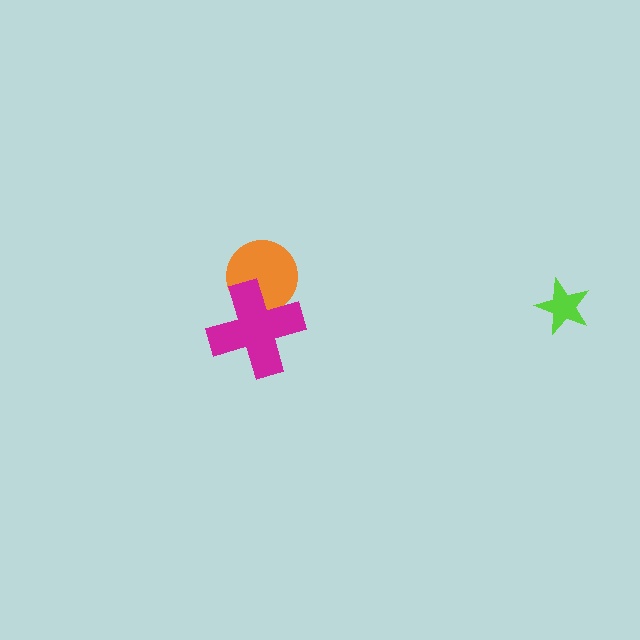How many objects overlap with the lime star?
0 objects overlap with the lime star.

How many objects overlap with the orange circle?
1 object overlaps with the orange circle.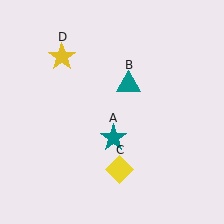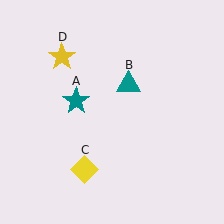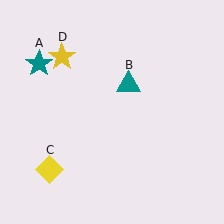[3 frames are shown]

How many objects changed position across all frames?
2 objects changed position: teal star (object A), yellow diamond (object C).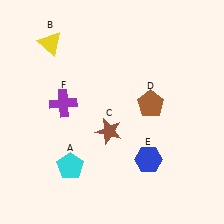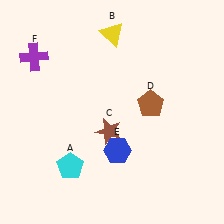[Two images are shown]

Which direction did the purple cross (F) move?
The purple cross (F) moved up.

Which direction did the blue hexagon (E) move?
The blue hexagon (E) moved left.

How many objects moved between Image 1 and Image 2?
3 objects moved between the two images.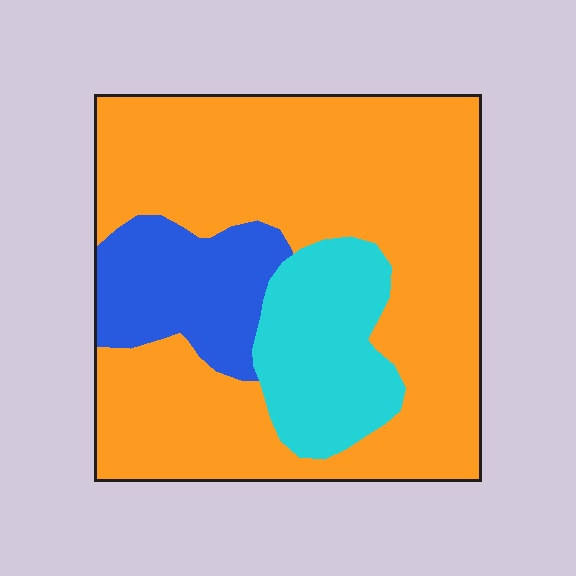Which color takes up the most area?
Orange, at roughly 70%.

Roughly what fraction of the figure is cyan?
Cyan takes up about one sixth (1/6) of the figure.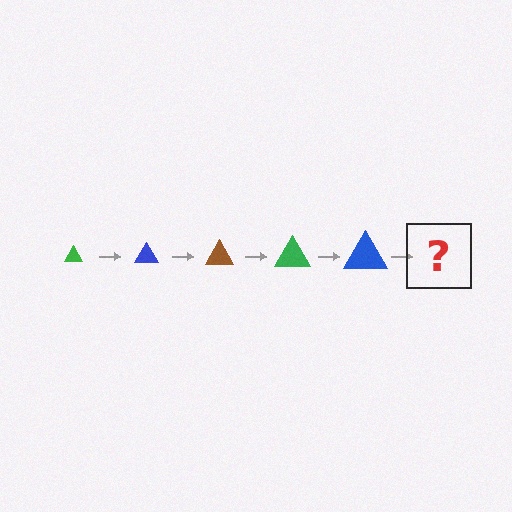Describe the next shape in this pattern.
It should be a brown triangle, larger than the previous one.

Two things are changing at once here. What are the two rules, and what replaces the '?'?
The two rules are that the triangle grows larger each step and the color cycles through green, blue, and brown. The '?' should be a brown triangle, larger than the previous one.